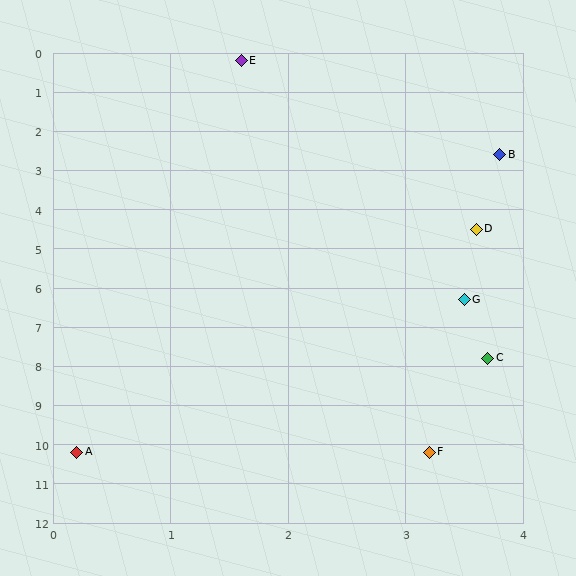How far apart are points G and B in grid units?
Points G and B are about 3.7 grid units apart.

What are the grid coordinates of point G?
Point G is at approximately (3.5, 6.3).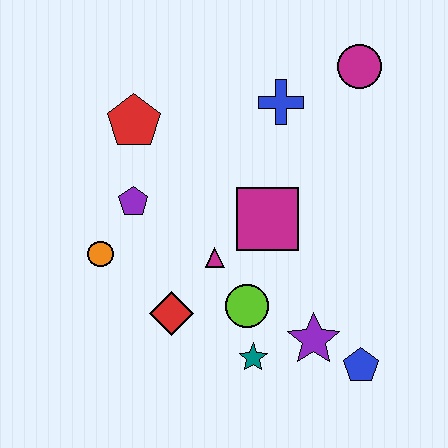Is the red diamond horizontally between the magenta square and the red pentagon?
Yes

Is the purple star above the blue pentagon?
Yes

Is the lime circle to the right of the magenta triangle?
Yes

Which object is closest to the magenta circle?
The blue cross is closest to the magenta circle.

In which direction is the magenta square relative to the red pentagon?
The magenta square is to the right of the red pentagon.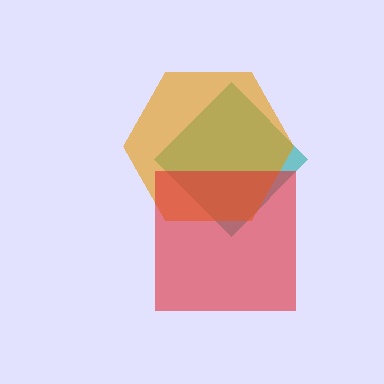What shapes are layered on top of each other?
The layered shapes are: a teal diamond, an orange hexagon, a red square.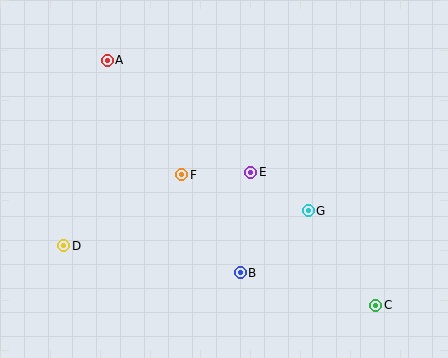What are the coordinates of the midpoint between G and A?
The midpoint between G and A is at (208, 135).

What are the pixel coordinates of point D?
Point D is at (64, 246).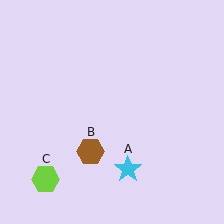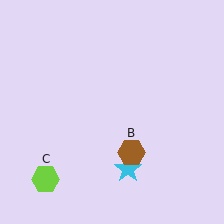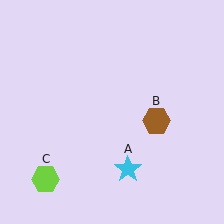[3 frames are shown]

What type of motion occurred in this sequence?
The brown hexagon (object B) rotated counterclockwise around the center of the scene.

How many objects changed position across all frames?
1 object changed position: brown hexagon (object B).